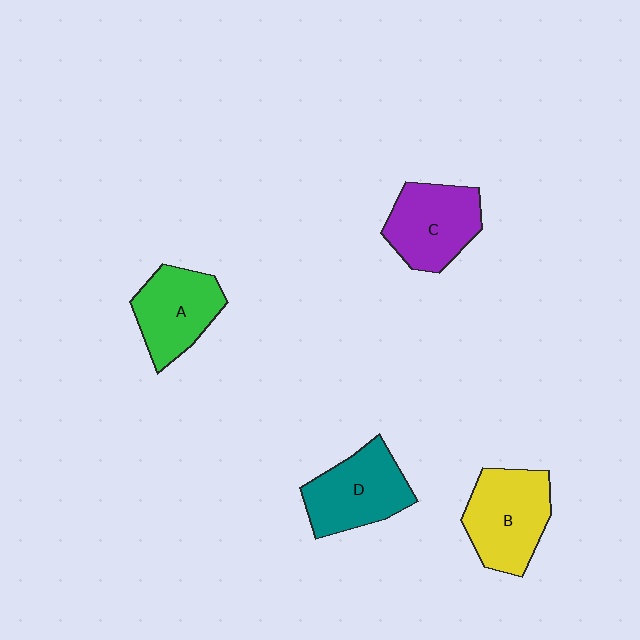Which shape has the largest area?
Shape B (yellow).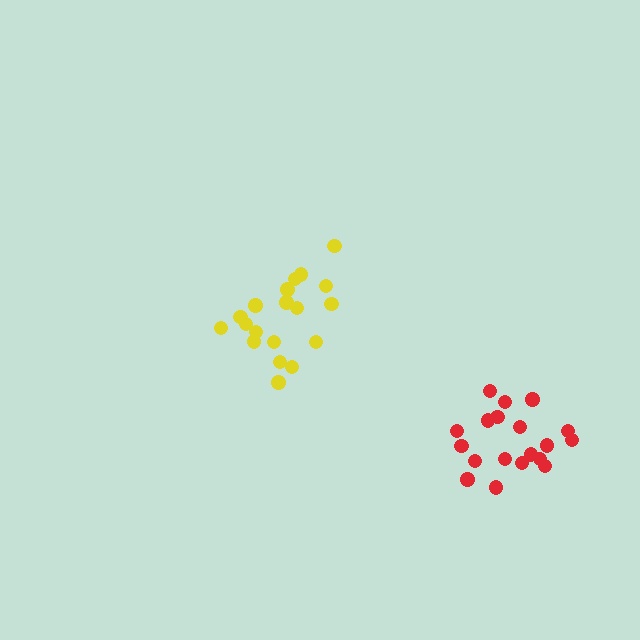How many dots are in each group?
Group 1: 19 dots, Group 2: 19 dots (38 total).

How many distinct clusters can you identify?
There are 2 distinct clusters.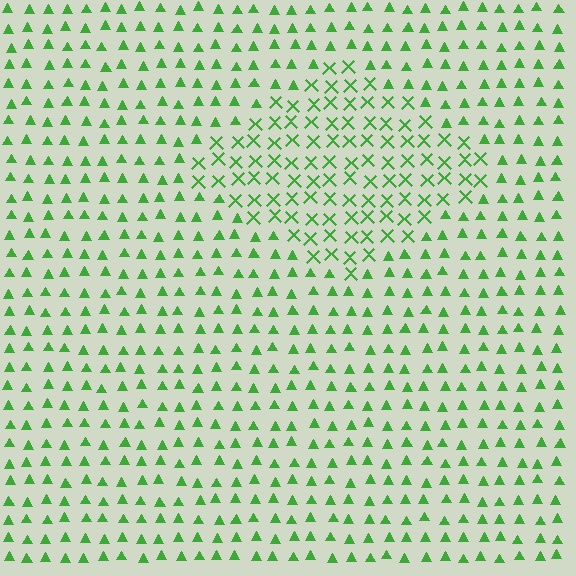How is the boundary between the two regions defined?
The boundary is defined by a change in element shape: X marks inside vs. triangles outside. All elements share the same color and spacing.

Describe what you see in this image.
The image is filled with small green elements arranged in a uniform grid. A diamond-shaped region contains X marks, while the surrounding area contains triangles. The boundary is defined purely by the change in element shape.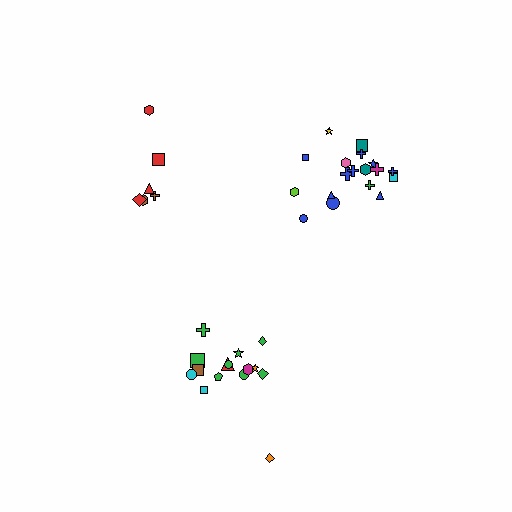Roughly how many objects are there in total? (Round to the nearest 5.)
Roughly 40 objects in total.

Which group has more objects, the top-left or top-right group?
The top-right group.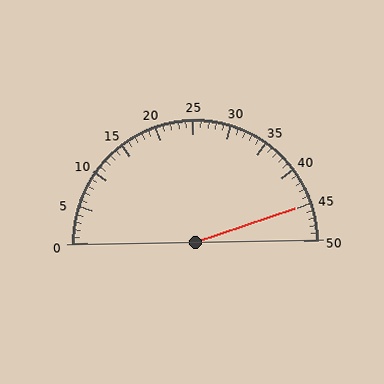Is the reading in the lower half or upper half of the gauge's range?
The reading is in the upper half of the range (0 to 50).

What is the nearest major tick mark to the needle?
The nearest major tick mark is 45.